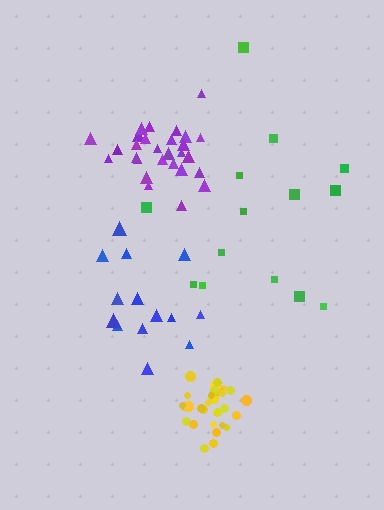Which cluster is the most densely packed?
Yellow.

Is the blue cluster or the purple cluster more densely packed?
Purple.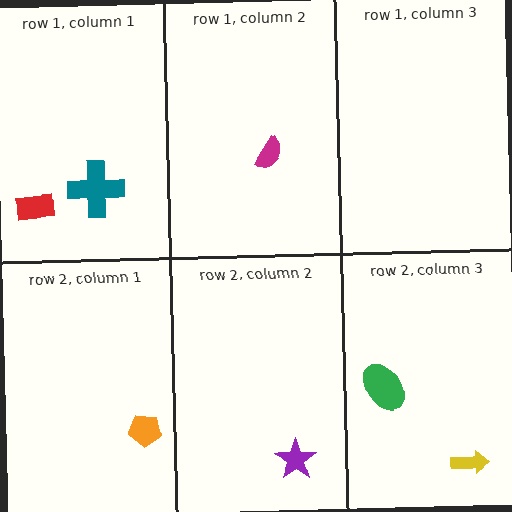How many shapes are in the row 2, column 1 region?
1.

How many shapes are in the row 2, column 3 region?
2.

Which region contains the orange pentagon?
The row 2, column 1 region.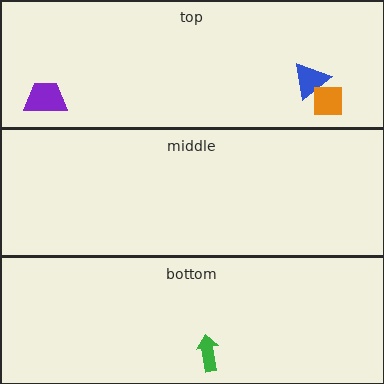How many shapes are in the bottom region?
1.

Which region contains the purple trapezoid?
The top region.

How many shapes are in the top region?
3.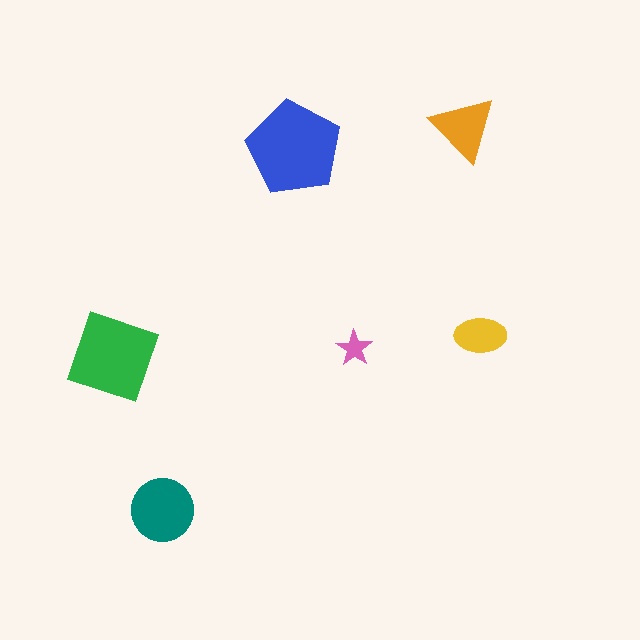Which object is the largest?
The blue pentagon.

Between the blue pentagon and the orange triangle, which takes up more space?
The blue pentagon.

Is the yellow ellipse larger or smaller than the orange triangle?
Smaller.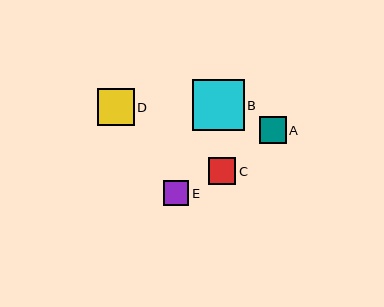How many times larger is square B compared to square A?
Square B is approximately 1.9 times the size of square A.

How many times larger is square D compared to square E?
Square D is approximately 1.4 times the size of square E.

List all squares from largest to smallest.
From largest to smallest: B, D, A, C, E.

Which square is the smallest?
Square E is the smallest with a size of approximately 26 pixels.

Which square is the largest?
Square B is the largest with a size of approximately 51 pixels.